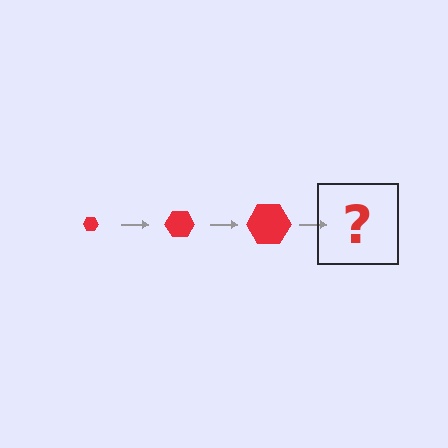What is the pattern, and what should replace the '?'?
The pattern is that the hexagon gets progressively larger each step. The '?' should be a red hexagon, larger than the previous one.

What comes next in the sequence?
The next element should be a red hexagon, larger than the previous one.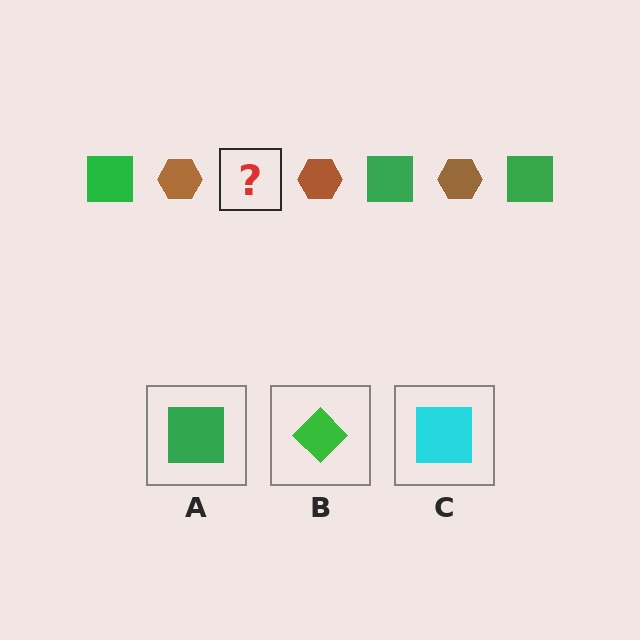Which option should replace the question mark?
Option A.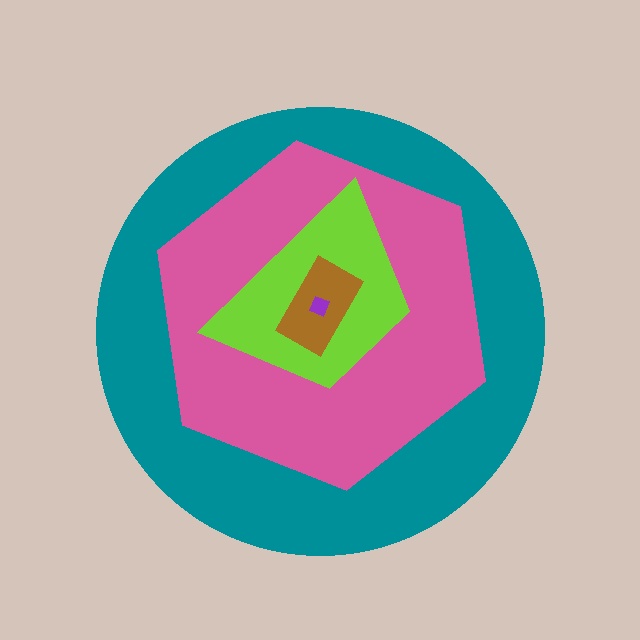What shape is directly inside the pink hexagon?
The lime trapezoid.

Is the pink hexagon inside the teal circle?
Yes.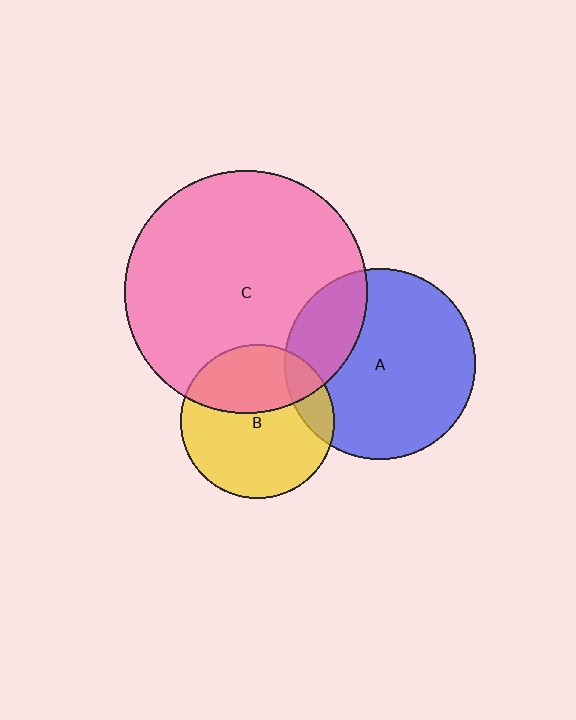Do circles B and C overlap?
Yes.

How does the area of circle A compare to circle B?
Approximately 1.5 times.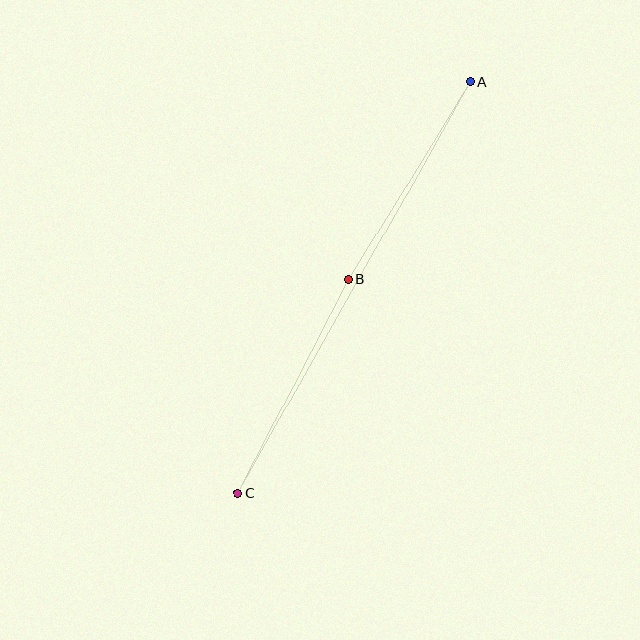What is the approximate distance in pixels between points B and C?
The distance between B and C is approximately 240 pixels.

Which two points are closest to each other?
Points A and B are closest to each other.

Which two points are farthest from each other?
Points A and C are farthest from each other.